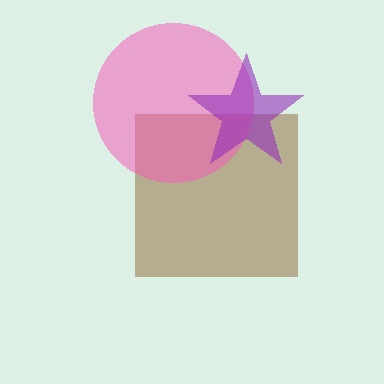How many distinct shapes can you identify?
There are 3 distinct shapes: a brown square, a pink circle, a purple star.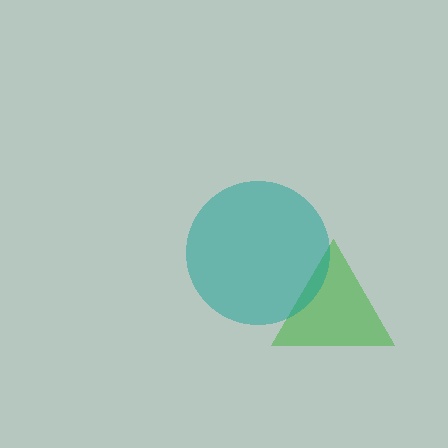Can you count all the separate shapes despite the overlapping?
Yes, there are 2 separate shapes.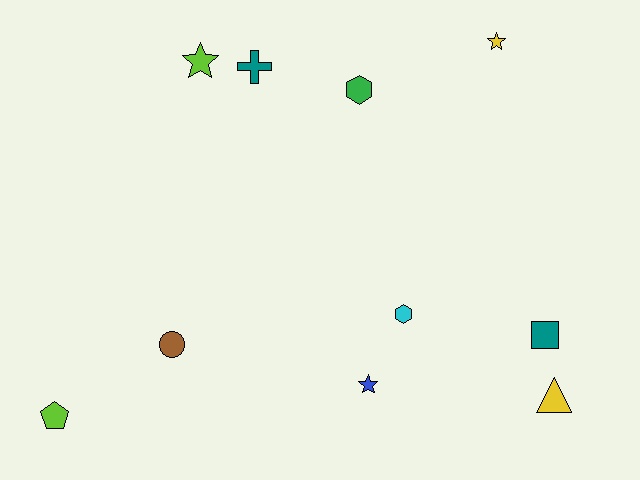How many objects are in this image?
There are 10 objects.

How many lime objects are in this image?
There are 2 lime objects.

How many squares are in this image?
There is 1 square.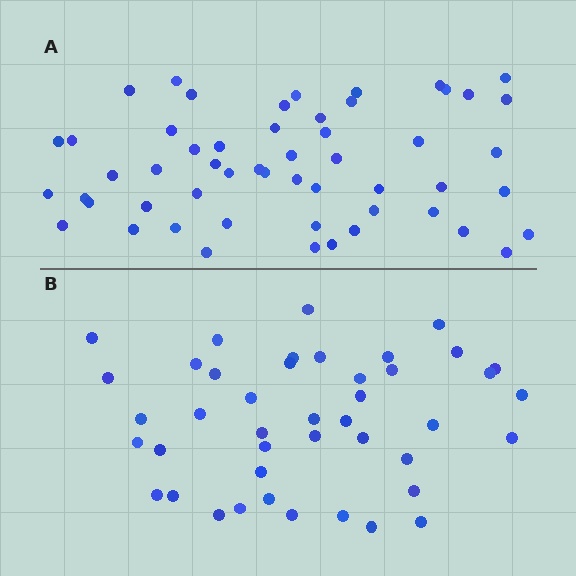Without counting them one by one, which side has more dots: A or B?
Region A (the top region) has more dots.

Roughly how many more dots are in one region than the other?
Region A has roughly 12 or so more dots than region B.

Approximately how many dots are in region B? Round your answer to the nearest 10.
About 40 dots. (The exact count is 43, which rounds to 40.)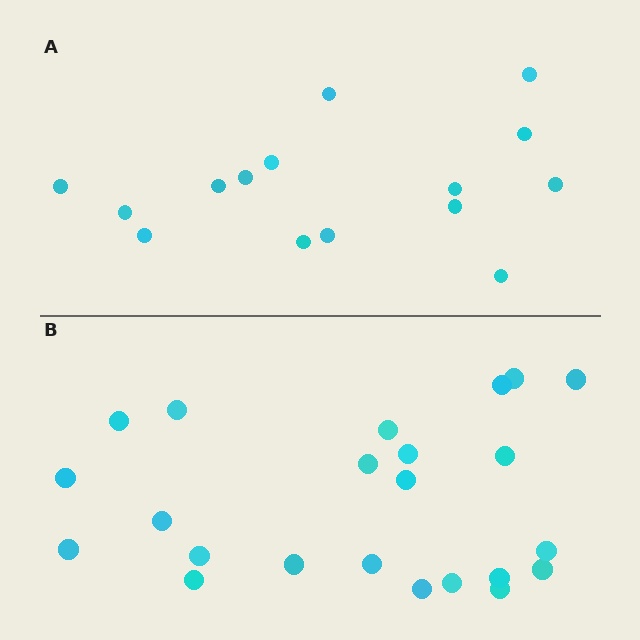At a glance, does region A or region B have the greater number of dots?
Region B (the bottom region) has more dots.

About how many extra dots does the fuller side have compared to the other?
Region B has roughly 8 or so more dots than region A.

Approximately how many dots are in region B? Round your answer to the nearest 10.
About 20 dots. (The exact count is 23, which rounds to 20.)